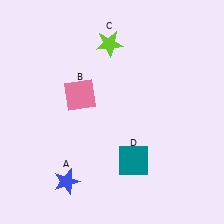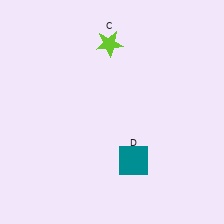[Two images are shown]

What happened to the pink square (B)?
The pink square (B) was removed in Image 2. It was in the top-left area of Image 1.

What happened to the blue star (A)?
The blue star (A) was removed in Image 2. It was in the bottom-left area of Image 1.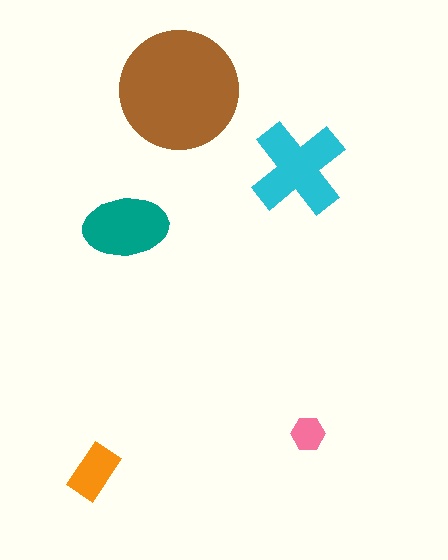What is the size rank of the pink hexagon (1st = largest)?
5th.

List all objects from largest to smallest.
The brown circle, the cyan cross, the teal ellipse, the orange rectangle, the pink hexagon.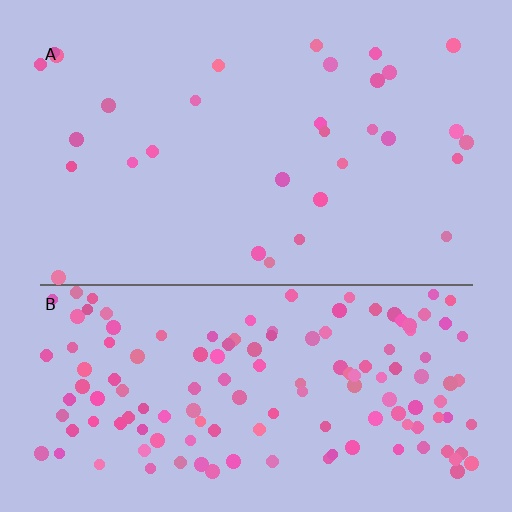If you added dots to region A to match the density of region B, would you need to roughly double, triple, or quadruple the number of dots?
Approximately quadruple.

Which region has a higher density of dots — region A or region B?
B (the bottom).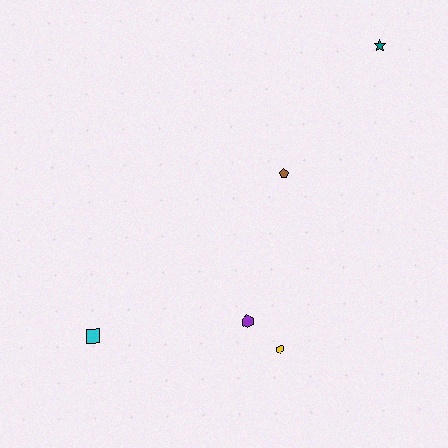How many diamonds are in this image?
There are no diamonds.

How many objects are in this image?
There are 5 objects.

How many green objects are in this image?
There are no green objects.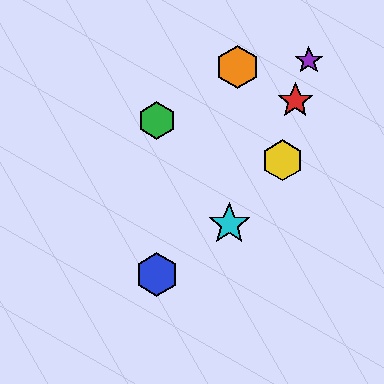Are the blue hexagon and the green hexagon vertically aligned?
Yes, both are at x≈157.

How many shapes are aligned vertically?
2 shapes (the blue hexagon, the green hexagon) are aligned vertically.